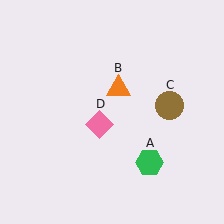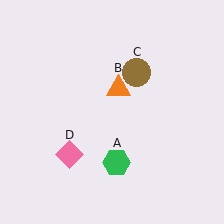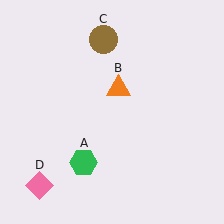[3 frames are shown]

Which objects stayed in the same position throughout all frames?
Orange triangle (object B) remained stationary.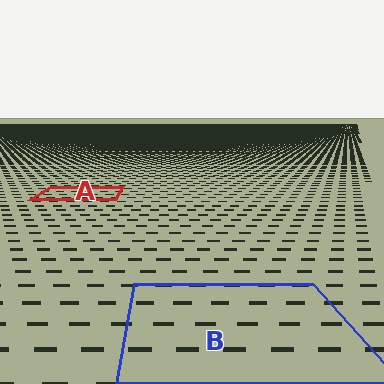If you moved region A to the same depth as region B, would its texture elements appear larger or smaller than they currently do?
They would appear larger. At a closer depth, the same texture elements are projected at a bigger on-screen size.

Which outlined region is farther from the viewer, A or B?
Region A is farther from the viewer — the texture elements inside it appear smaller and more densely packed.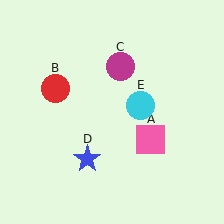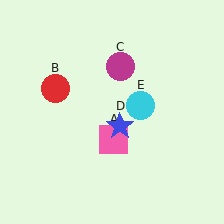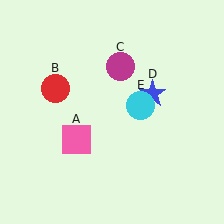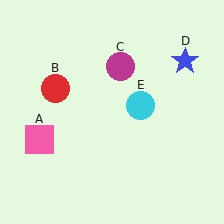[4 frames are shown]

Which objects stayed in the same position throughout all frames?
Red circle (object B) and magenta circle (object C) and cyan circle (object E) remained stationary.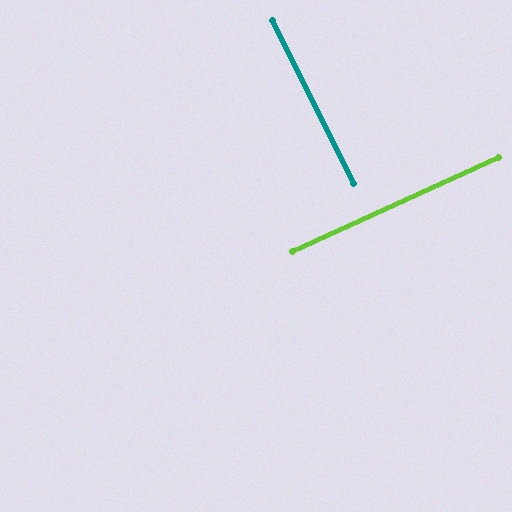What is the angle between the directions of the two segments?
Approximately 88 degrees.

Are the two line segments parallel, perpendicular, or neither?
Perpendicular — they meet at approximately 88°.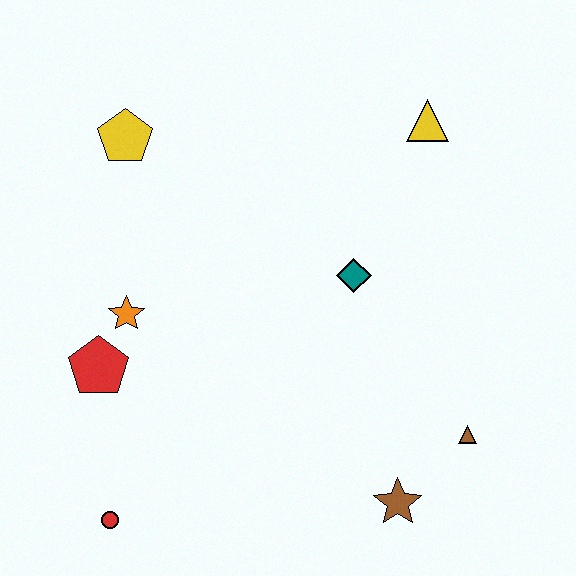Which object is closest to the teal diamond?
The yellow triangle is closest to the teal diamond.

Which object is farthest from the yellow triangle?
The red circle is farthest from the yellow triangle.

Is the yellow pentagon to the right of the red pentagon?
Yes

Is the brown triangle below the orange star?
Yes